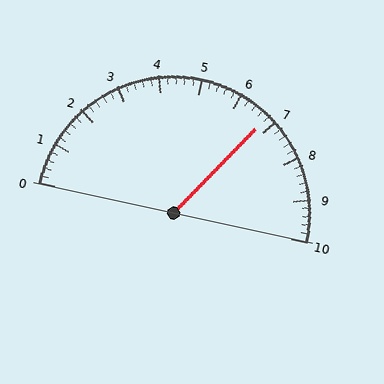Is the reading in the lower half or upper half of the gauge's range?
The reading is in the upper half of the range (0 to 10).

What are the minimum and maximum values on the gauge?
The gauge ranges from 0 to 10.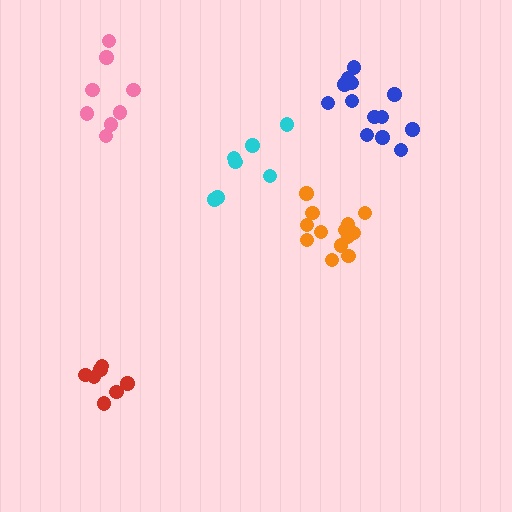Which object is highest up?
The pink cluster is topmost.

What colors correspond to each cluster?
The clusters are colored: cyan, orange, blue, pink, red.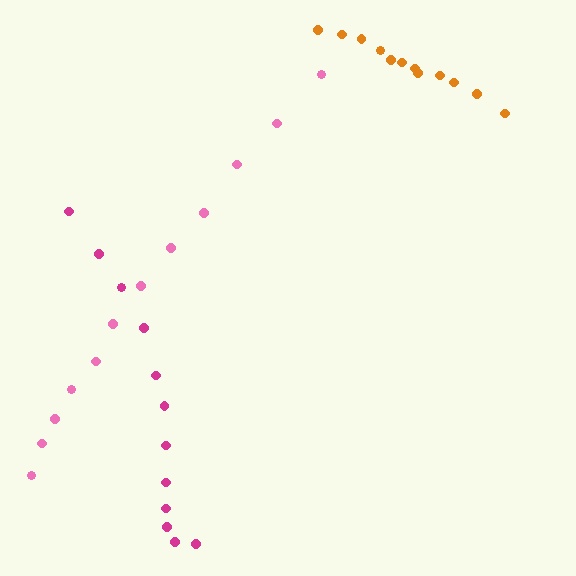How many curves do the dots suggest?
There are 3 distinct paths.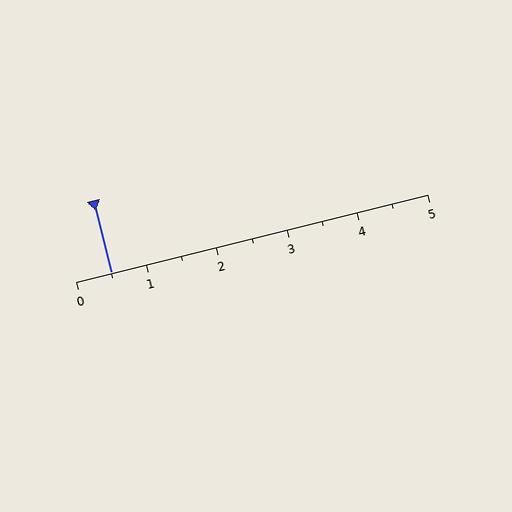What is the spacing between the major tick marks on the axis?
The major ticks are spaced 1 apart.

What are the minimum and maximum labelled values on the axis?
The axis runs from 0 to 5.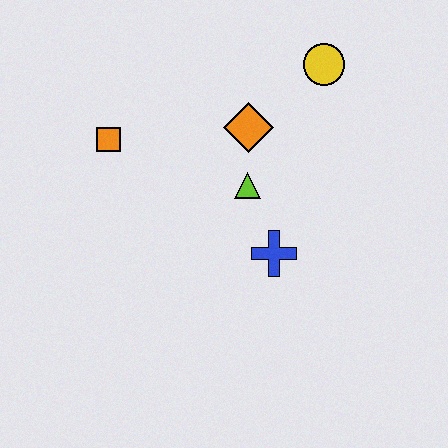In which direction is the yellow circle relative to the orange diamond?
The yellow circle is to the right of the orange diamond.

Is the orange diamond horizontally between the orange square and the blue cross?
Yes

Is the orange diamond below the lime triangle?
No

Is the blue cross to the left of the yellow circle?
Yes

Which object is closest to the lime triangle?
The orange diamond is closest to the lime triangle.